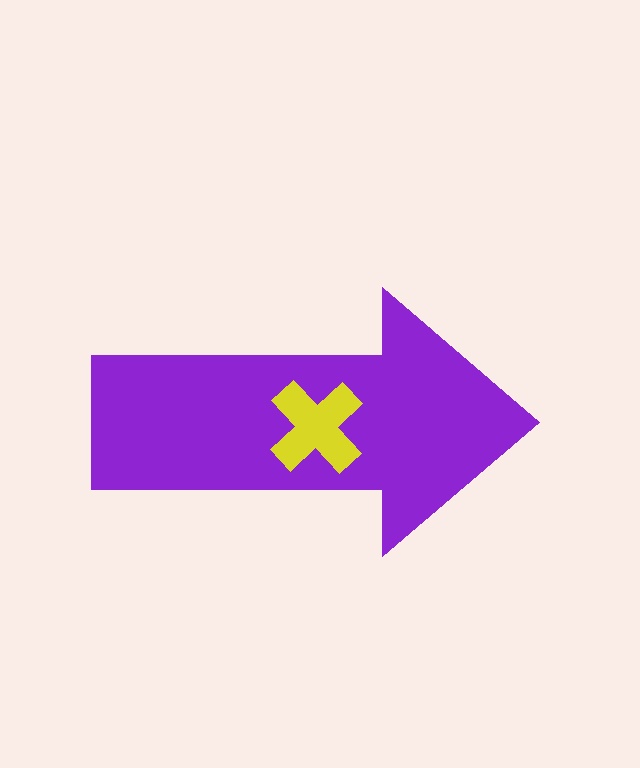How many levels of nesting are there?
2.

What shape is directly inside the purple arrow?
The yellow cross.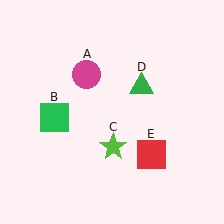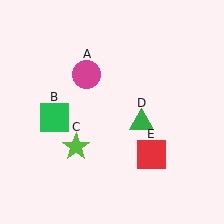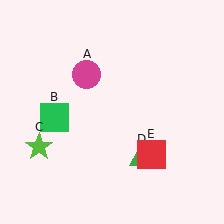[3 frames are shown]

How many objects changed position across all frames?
2 objects changed position: lime star (object C), green triangle (object D).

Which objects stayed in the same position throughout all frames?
Magenta circle (object A) and green square (object B) and red square (object E) remained stationary.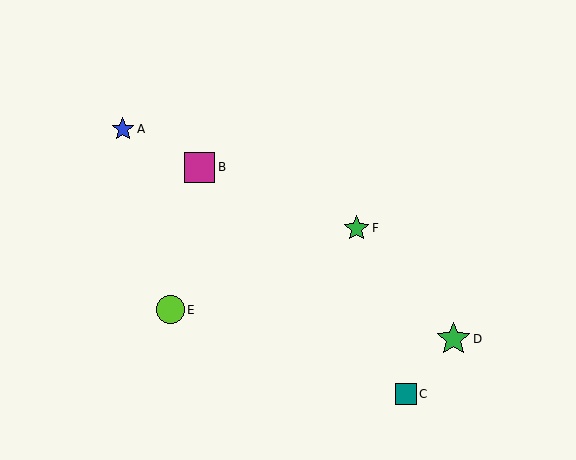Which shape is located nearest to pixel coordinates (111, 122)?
The blue star (labeled A) at (123, 129) is nearest to that location.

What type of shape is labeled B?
Shape B is a magenta square.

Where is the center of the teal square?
The center of the teal square is at (406, 394).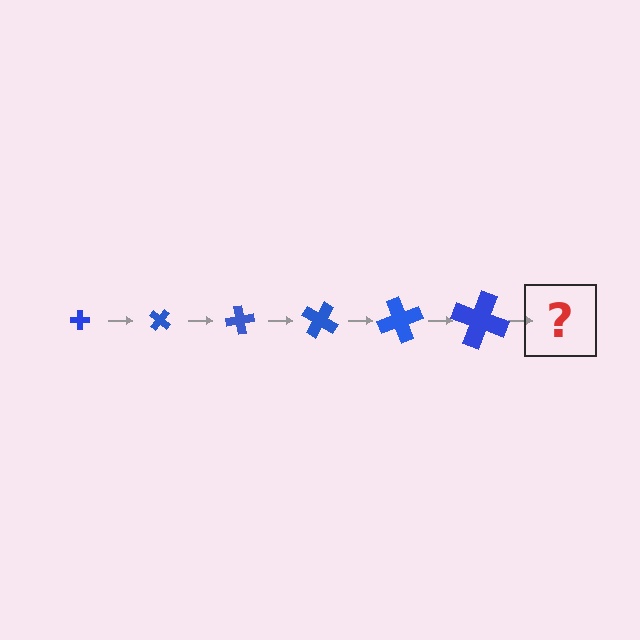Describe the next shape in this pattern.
It should be a cross, larger than the previous one and rotated 240 degrees from the start.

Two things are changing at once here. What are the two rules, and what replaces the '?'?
The two rules are that the cross grows larger each step and it rotates 40 degrees each step. The '?' should be a cross, larger than the previous one and rotated 240 degrees from the start.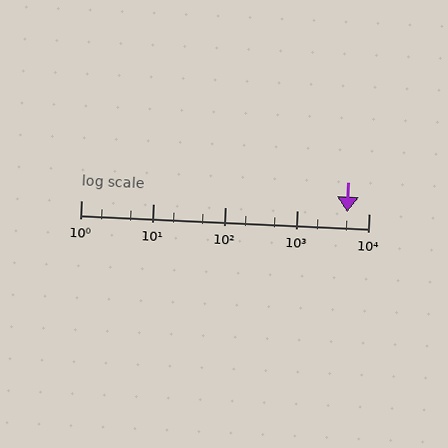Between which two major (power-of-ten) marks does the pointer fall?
The pointer is between 1000 and 10000.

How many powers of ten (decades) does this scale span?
The scale spans 4 decades, from 1 to 10000.